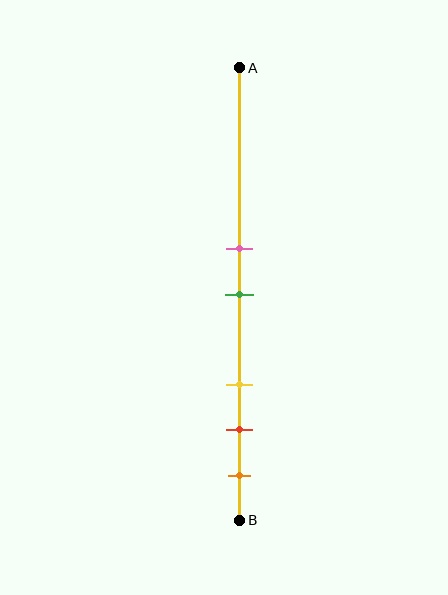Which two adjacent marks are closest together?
The pink and green marks are the closest adjacent pair.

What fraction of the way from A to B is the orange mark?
The orange mark is approximately 90% (0.9) of the way from A to B.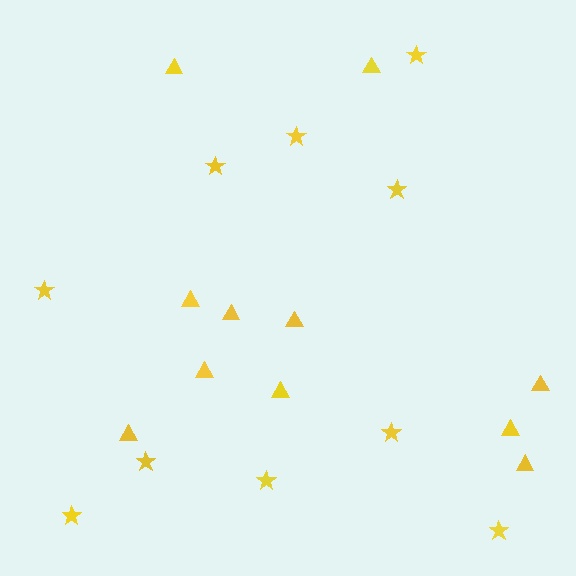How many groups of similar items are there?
There are 2 groups: one group of triangles (11) and one group of stars (10).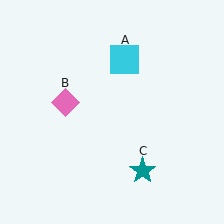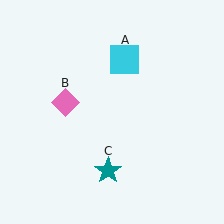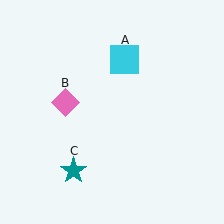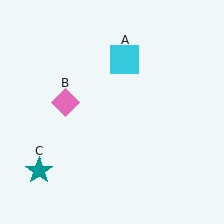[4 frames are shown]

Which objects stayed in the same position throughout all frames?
Cyan square (object A) and pink diamond (object B) remained stationary.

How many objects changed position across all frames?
1 object changed position: teal star (object C).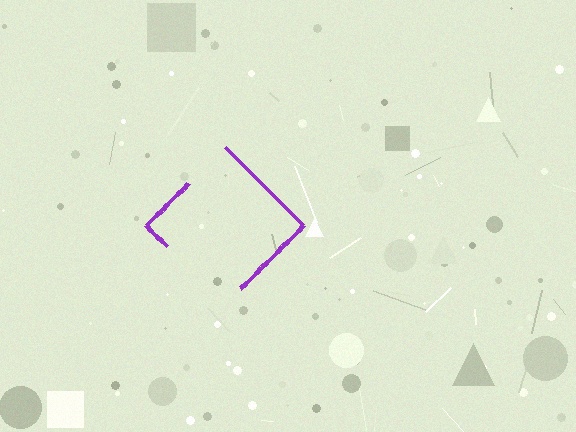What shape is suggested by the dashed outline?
The dashed outline suggests a diamond.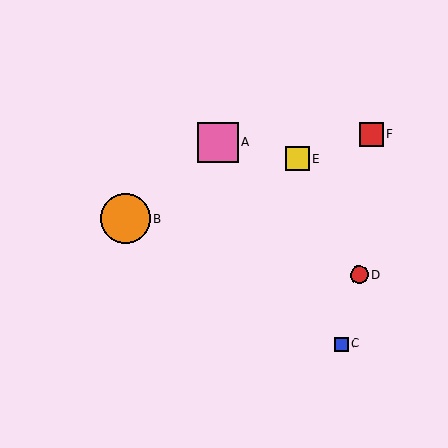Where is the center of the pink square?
The center of the pink square is at (218, 142).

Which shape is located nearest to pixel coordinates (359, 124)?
The red square (labeled F) at (371, 135) is nearest to that location.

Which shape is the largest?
The orange circle (labeled B) is the largest.